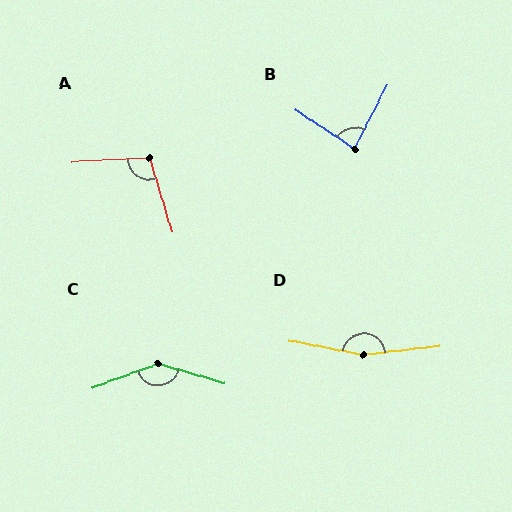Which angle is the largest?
D, at approximately 163 degrees.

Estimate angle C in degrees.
Approximately 143 degrees.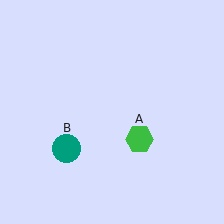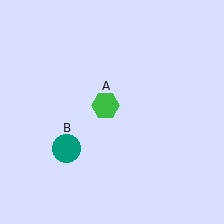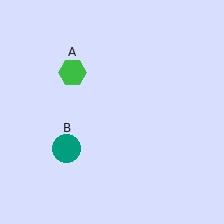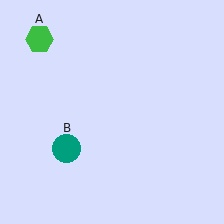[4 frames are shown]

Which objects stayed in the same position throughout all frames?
Teal circle (object B) remained stationary.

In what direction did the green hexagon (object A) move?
The green hexagon (object A) moved up and to the left.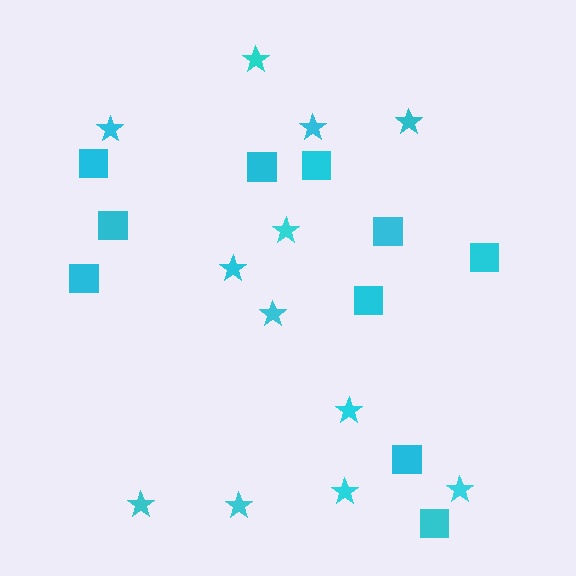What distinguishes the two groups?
There are 2 groups: one group of stars (12) and one group of squares (10).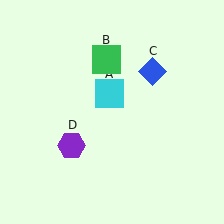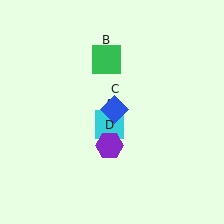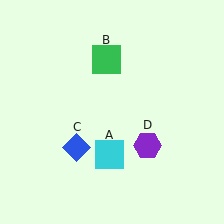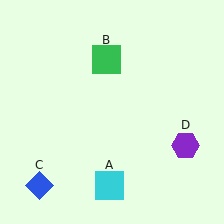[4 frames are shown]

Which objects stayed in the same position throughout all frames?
Green square (object B) remained stationary.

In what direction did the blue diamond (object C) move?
The blue diamond (object C) moved down and to the left.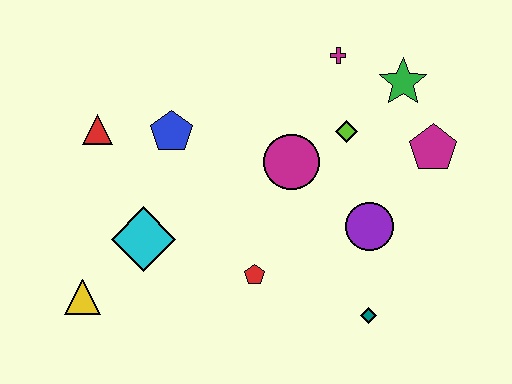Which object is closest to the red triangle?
The blue pentagon is closest to the red triangle.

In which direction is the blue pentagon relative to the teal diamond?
The blue pentagon is to the left of the teal diamond.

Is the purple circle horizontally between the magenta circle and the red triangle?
No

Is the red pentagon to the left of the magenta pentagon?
Yes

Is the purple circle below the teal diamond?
No